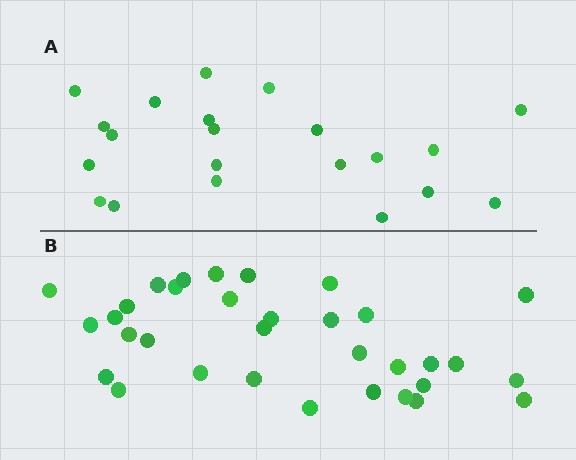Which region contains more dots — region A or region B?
Region B (the bottom region) has more dots.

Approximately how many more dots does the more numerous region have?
Region B has roughly 12 or so more dots than region A.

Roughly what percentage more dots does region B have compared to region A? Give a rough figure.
About 55% more.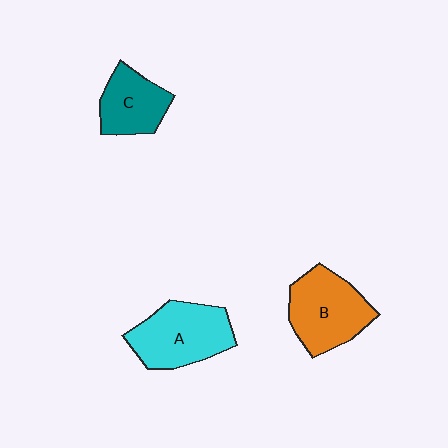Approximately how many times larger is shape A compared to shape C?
Approximately 1.4 times.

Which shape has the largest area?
Shape A (cyan).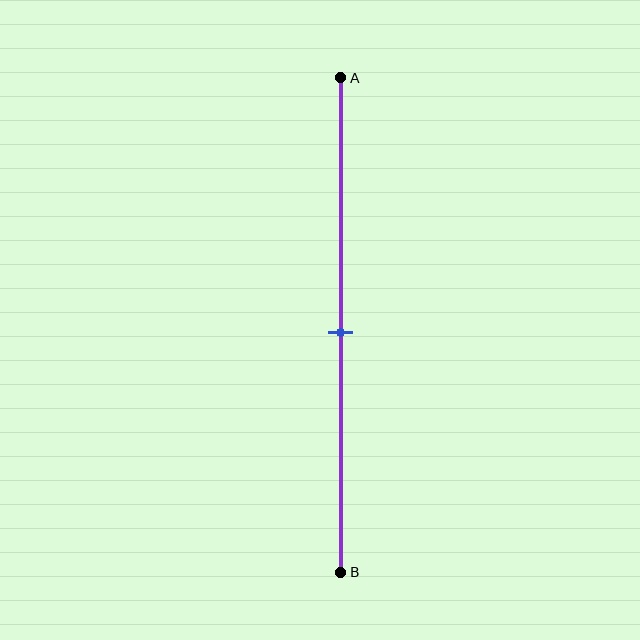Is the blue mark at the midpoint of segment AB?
Yes, the mark is approximately at the midpoint.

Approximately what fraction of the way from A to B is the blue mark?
The blue mark is approximately 50% of the way from A to B.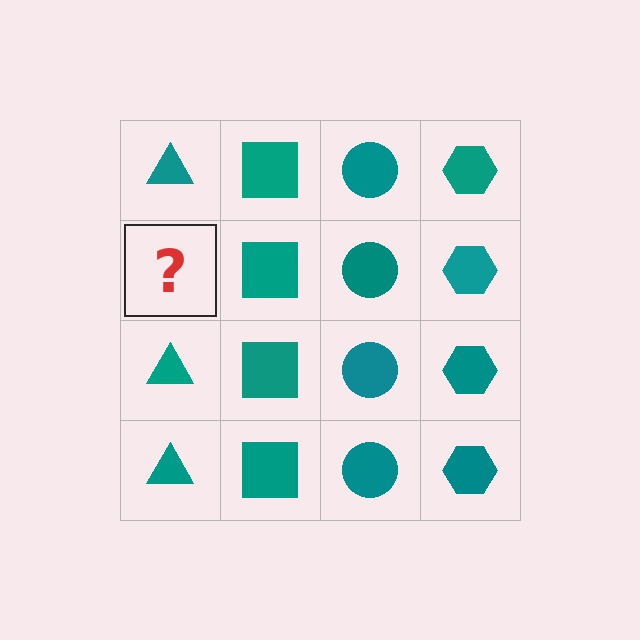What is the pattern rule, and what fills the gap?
The rule is that each column has a consistent shape. The gap should be filled with a teal triangle.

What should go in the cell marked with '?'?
The missing cell should contain a teal triangle.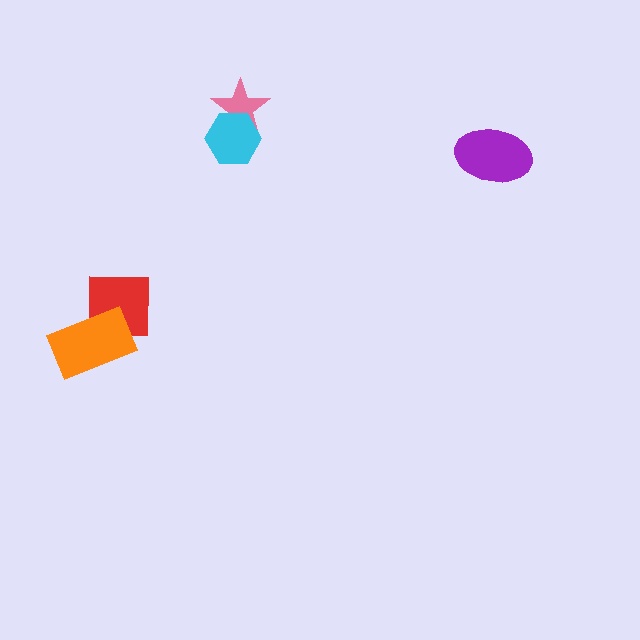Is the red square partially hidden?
Yes, it is partially covered by another shape.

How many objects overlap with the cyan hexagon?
1 object overlaps with the cyan hexagon.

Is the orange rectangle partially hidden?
No, no other shape covers it.